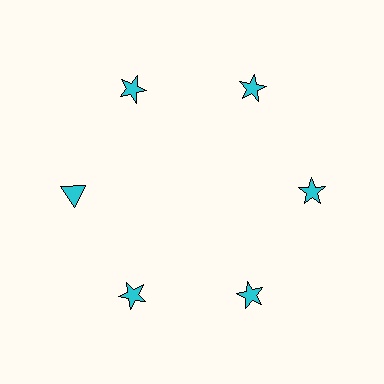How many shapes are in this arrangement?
There are 6 shapes arranged in a ring pattern.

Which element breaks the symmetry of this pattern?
The cyan triangle at roughly the 9 o'clock position breaks the symmetry. All other shapes are cyan stars.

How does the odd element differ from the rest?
It has a different shape: triangle instead of star.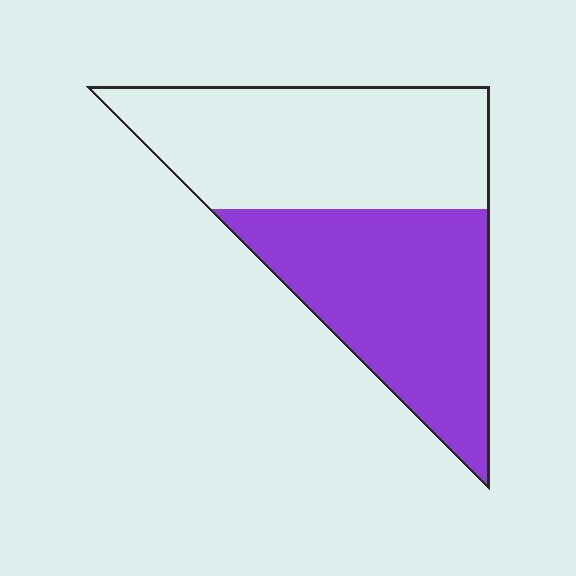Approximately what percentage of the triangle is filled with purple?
Approximately 50%.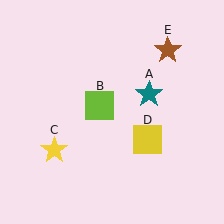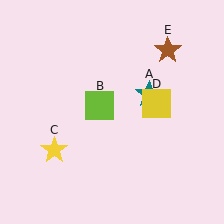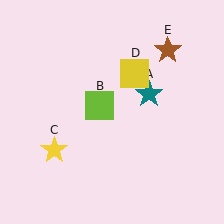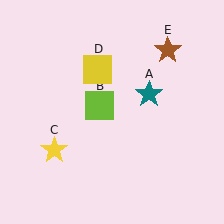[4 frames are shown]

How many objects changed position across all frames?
1 object changed position: yellow square (object D).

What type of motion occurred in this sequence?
The yellow square (object D) rotated counterclockwise around the center of the scene.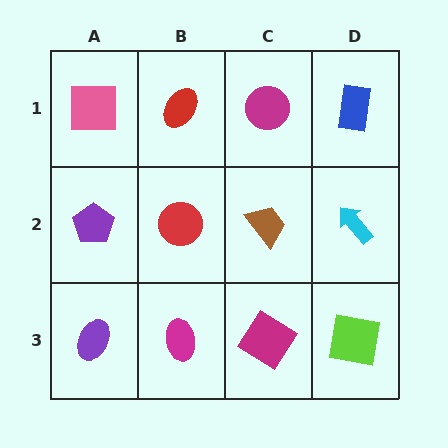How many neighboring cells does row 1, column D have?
2.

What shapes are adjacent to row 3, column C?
A brown trapezoid (row 2, column C), a magenta ellipse (row 3, column B), a lime square (row 3, column D).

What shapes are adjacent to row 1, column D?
A cyan arrow (row 2, column D), a magenta circle (row 1, column C).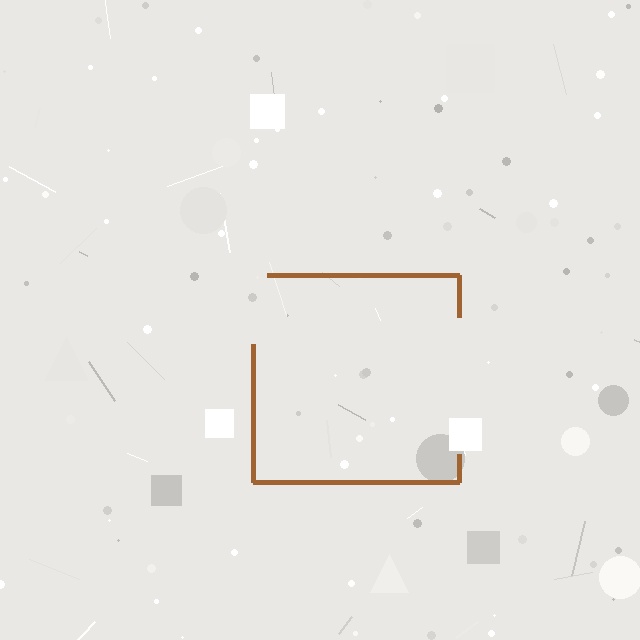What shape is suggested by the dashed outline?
The dashed outline suggests a square.